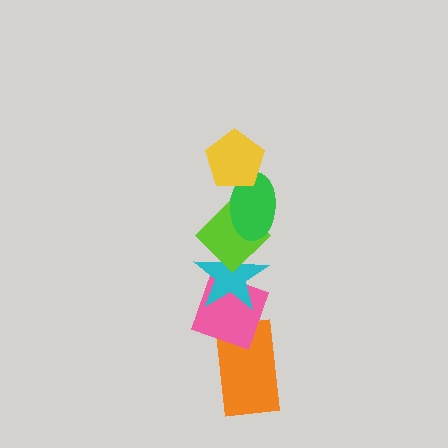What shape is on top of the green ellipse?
The yellow pentagon is on top of the green ellipse.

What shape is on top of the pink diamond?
The cyan star is on top of the pink diamond.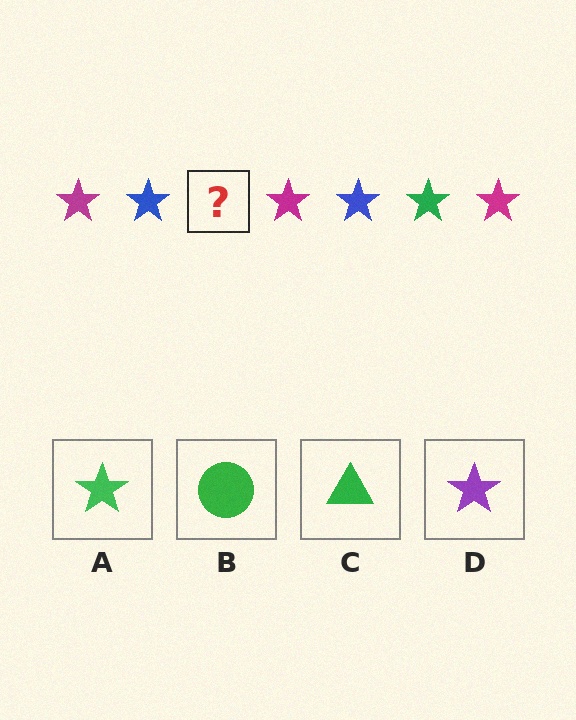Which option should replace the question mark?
Option A.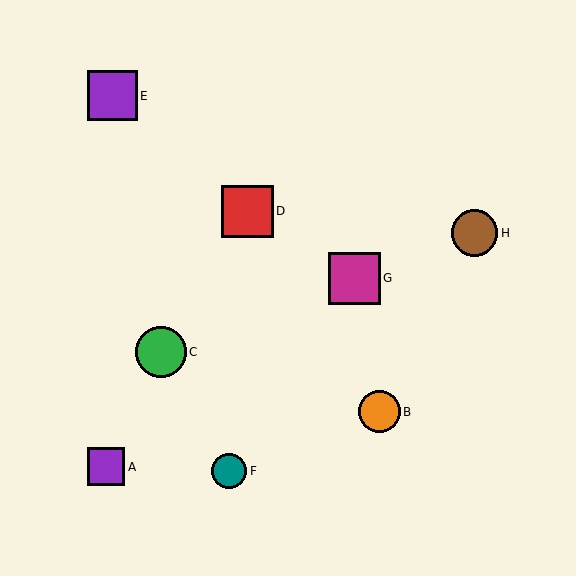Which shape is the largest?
The magenta square (labeled G) is the largest.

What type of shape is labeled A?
Shape A is a purple square.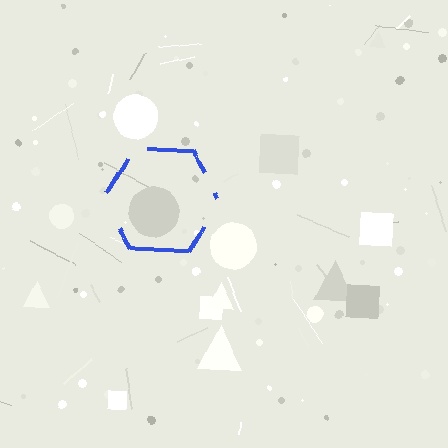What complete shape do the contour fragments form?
The contour fragments form a hexagon.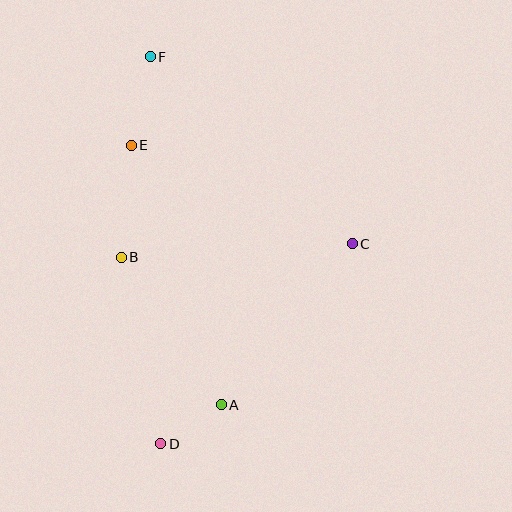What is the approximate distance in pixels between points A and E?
The distance between A and E is approximately 274 pixels.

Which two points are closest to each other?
Points A and D are closest to each other.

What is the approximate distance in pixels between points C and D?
The distance between C and D is approximately 277 pixels.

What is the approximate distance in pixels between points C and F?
The distance between C and F is approximately 275 pixels.